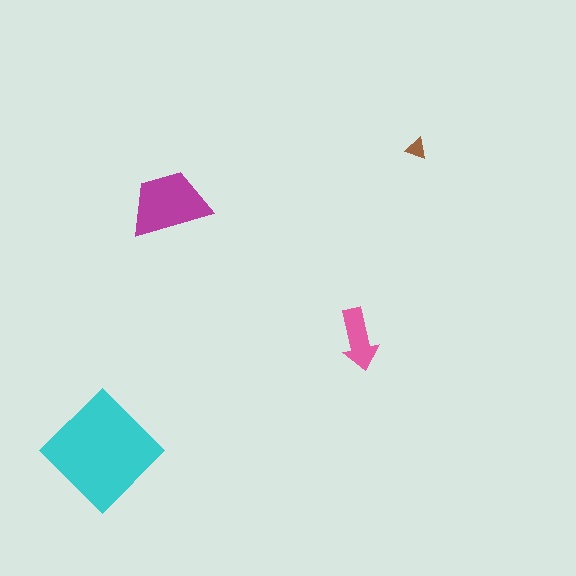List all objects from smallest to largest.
The brown triangle, the pink arrow, the magenta trapezoid, the cyan diamond.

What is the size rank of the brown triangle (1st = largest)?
4th.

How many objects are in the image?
There are 4 objects in the image.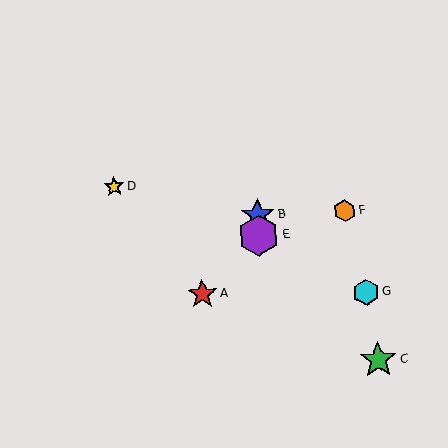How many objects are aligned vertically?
2 objects (B, E) are aligned vertically.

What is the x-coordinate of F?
Object F is at x≈345.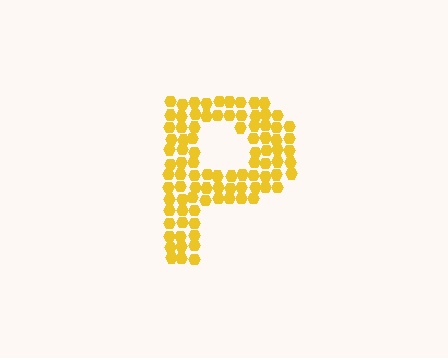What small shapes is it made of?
It is made of small hexagons.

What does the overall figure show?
The overall figure shows the letter P.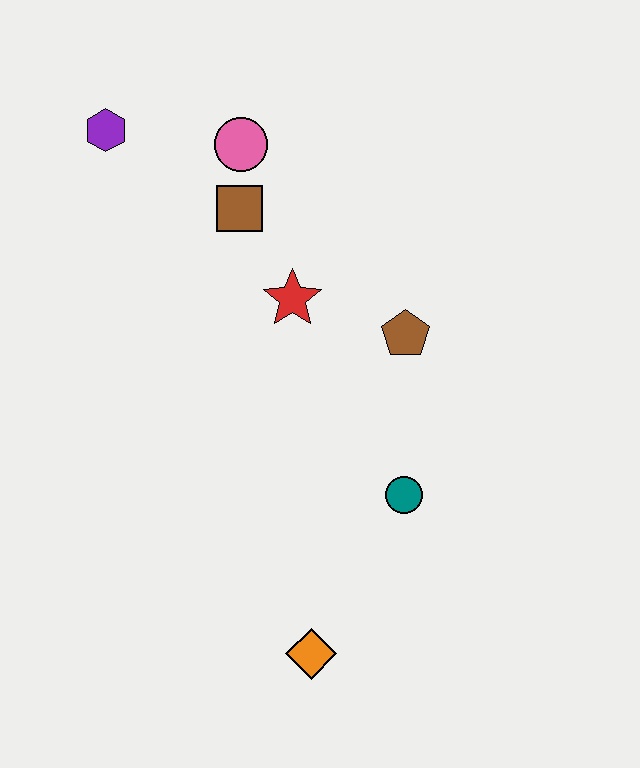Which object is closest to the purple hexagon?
The pink circle is closest to the purple hexagon.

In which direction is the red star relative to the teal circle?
The red star is above the teal circle.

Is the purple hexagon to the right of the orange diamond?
No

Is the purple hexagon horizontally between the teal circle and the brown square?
No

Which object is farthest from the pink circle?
The orange diamond is farthest from the pink circle.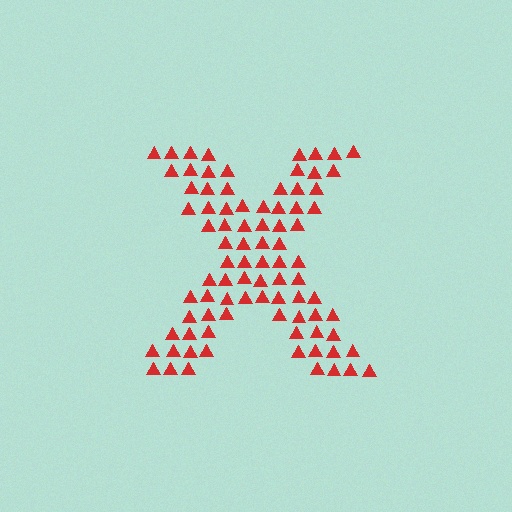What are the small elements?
The small elements are triangles.